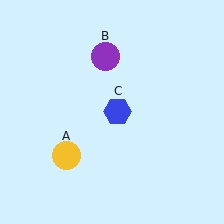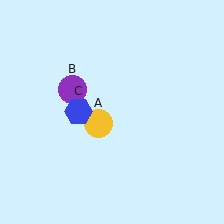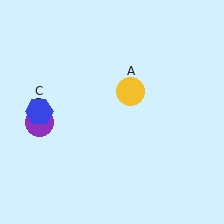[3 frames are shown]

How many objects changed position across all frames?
3 objects changed position: yellow circle (object A), purple circle (object B), blue hexagon (object C).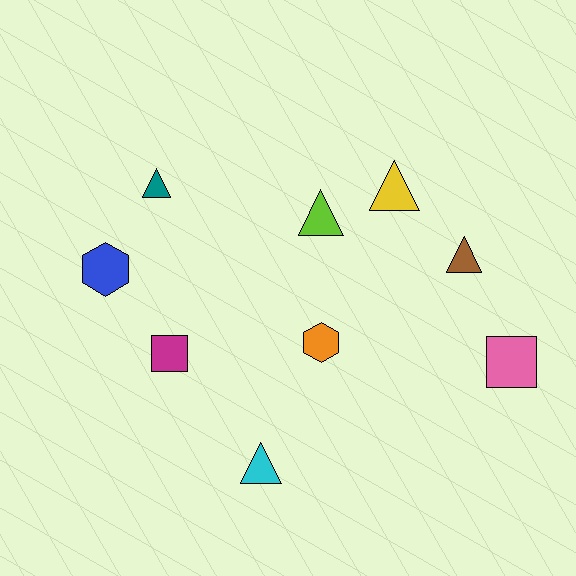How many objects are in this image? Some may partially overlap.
There are 9 objects.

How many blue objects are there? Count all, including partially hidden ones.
There is 1 blue object.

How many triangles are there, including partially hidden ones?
There are 5 triangles.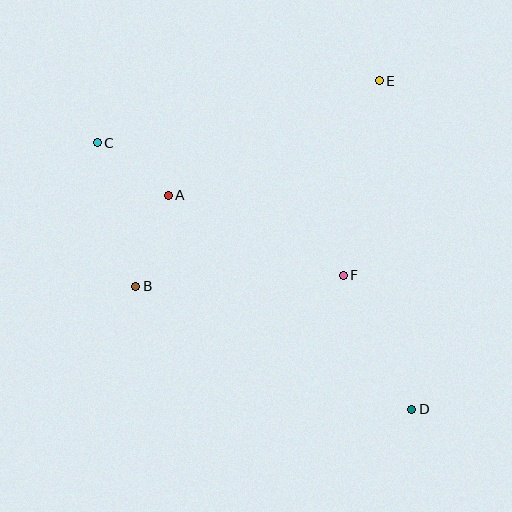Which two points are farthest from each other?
Points C and D are farthest from each other.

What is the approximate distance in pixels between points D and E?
The distance between D and E is approximately 330 pixels.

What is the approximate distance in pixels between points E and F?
The distance between E and F is approximately 198 pixels.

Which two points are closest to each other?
Points A and C are closest to each other.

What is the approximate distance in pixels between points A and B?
The distance between A and B is approximately 97 pixels.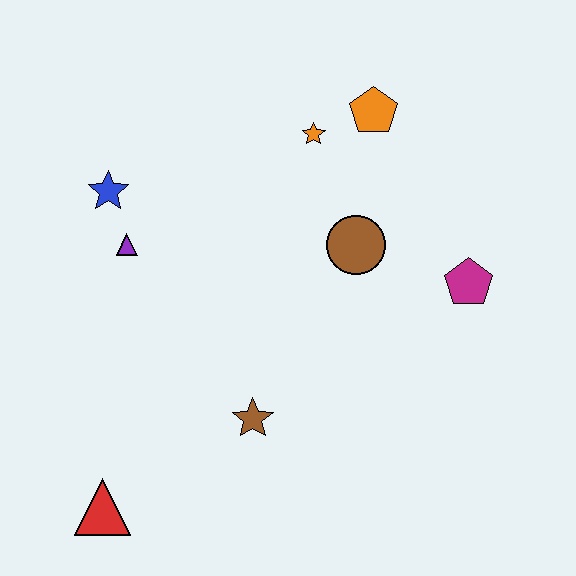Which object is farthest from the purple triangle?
The magenta pentagon is farthest from the purple triangle.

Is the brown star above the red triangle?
Yes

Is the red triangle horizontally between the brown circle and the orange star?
No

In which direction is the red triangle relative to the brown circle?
The red triangle is below the brown circle.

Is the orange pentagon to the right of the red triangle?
Yes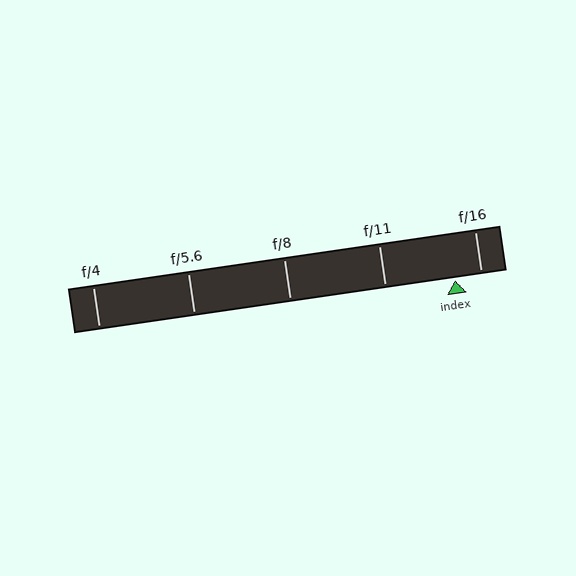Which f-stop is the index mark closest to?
The index mark is closest to f/16.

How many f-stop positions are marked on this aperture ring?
There are 5 f-stop positions marked.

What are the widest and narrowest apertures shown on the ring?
The widest aperture shown is f/4 and the narrowest is f/16.